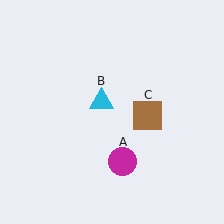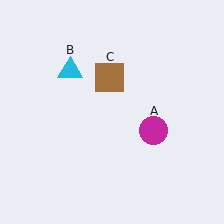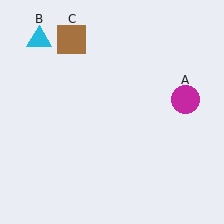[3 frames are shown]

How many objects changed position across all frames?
3 objects changed position: magenta circle (object A), cyan triangle (object B), brown square (object C).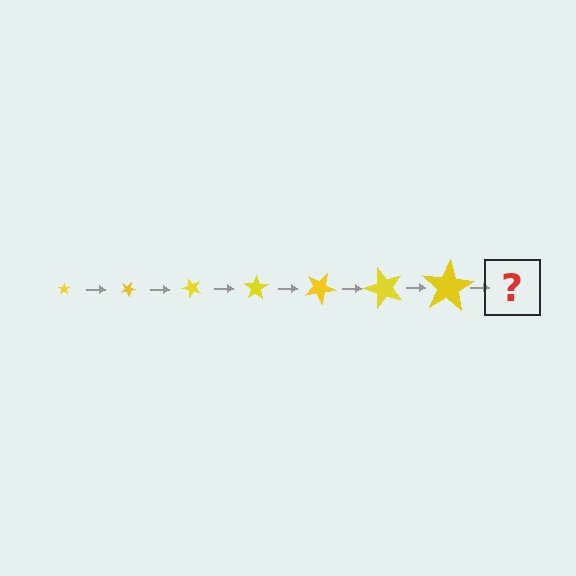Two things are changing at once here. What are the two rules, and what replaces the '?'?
The two rules are that the star grows larger each step and it rotates 25 degrees each step. The '?' should be a star, larger than the previous one and rotated 175 degrees from the start.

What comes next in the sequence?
The next element should be a star, larger than the previous one and rotated 175 degrees from the start.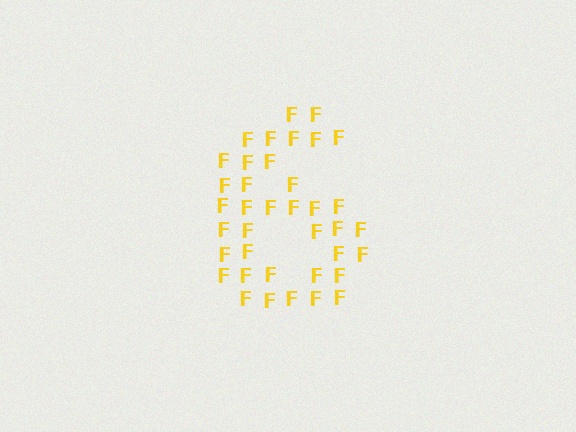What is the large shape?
The large shape is the digit 6.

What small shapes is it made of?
It is made of small letter F's.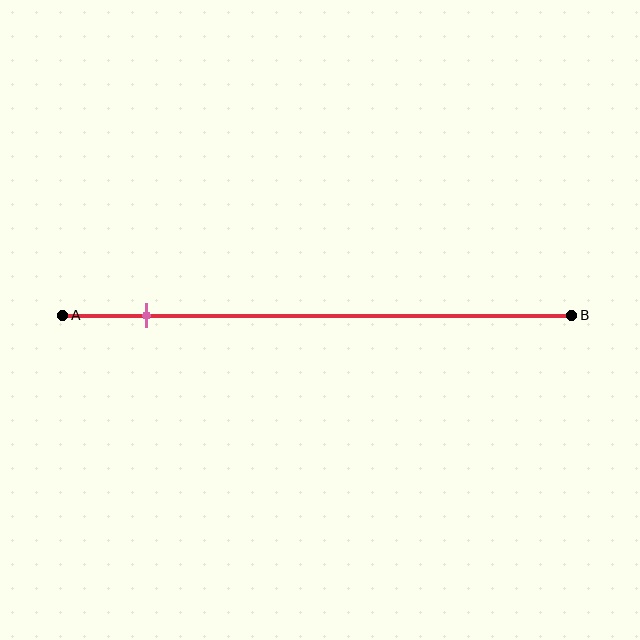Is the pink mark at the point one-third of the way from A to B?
No, the mark is at about 15% from A, not at the 33% one-third point.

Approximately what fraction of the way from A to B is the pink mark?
The pink mark is approximately 15% of the way from A to B.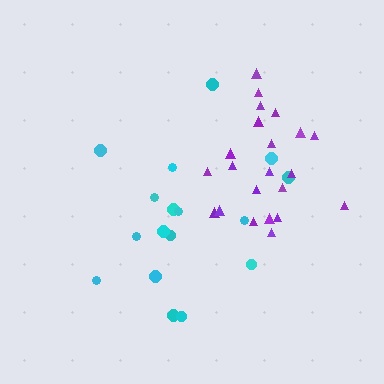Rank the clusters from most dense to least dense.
purple, cyan.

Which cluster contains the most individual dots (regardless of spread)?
Purple (22).